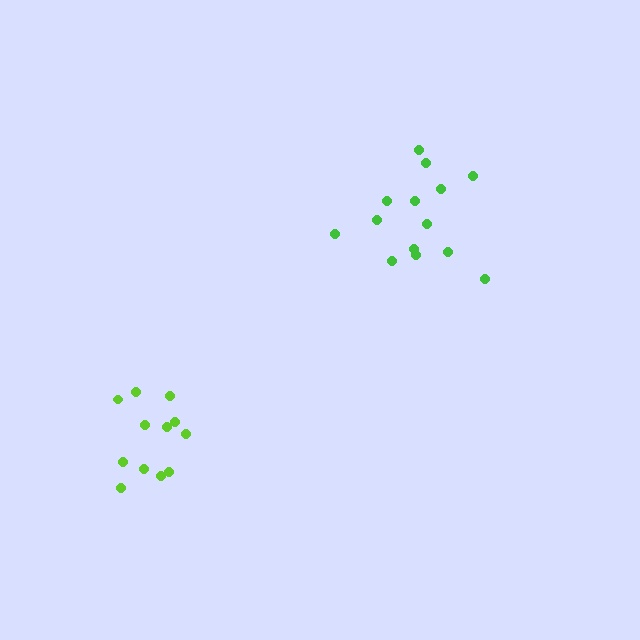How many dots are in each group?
Group 1: 14 dots, Group 2: 12 dots (26 total).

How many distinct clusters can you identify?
There are 2 distinct clusters.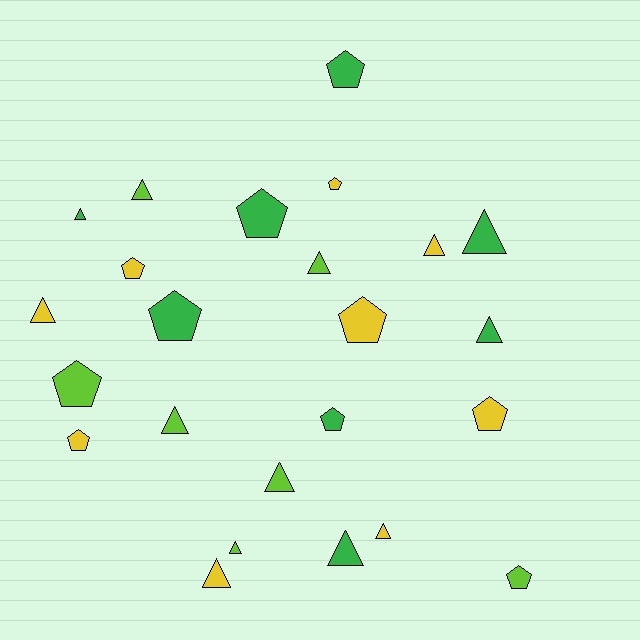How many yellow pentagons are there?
There are 5 yellow pentagons.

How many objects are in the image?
There are 24 objects.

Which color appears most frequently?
Yellow, with 9 objects.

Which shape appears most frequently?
Triangle, with 13 objects.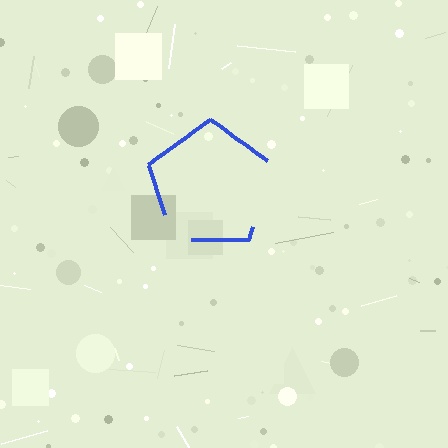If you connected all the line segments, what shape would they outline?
They would outline a pentagon.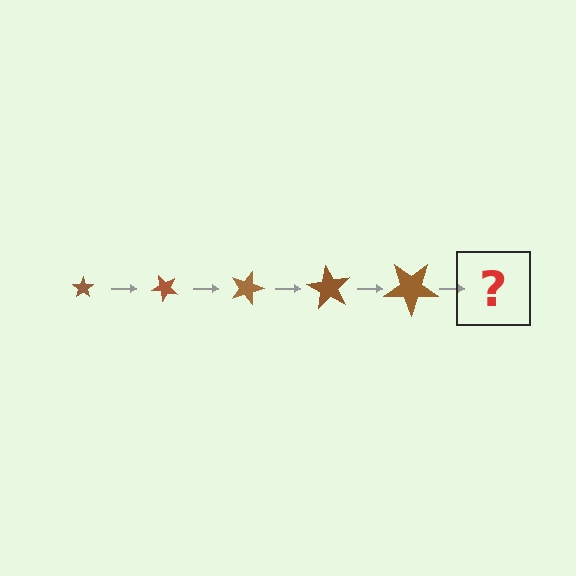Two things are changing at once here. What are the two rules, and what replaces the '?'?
The two rules are that the star grows larger each step and it rotates 45 degrees each step. The '?' should be a star, larger than the previous one and rotated 225 degrees from the start.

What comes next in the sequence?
The next element should be a star, larger than the previous one and rotated 225 degrees from the start.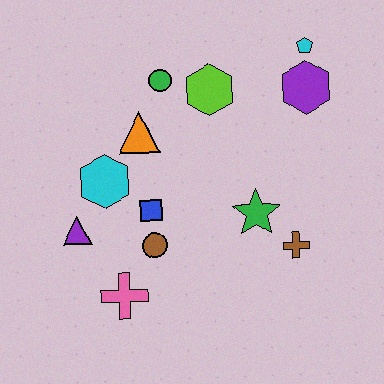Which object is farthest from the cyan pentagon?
The pink cross is farthest from the cyan pentagon.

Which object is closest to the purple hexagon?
The cyan pentagon is closest to the purple hexagon.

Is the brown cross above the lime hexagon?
No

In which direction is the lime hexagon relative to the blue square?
The lime hexagon is above the blue square.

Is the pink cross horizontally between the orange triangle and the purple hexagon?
No